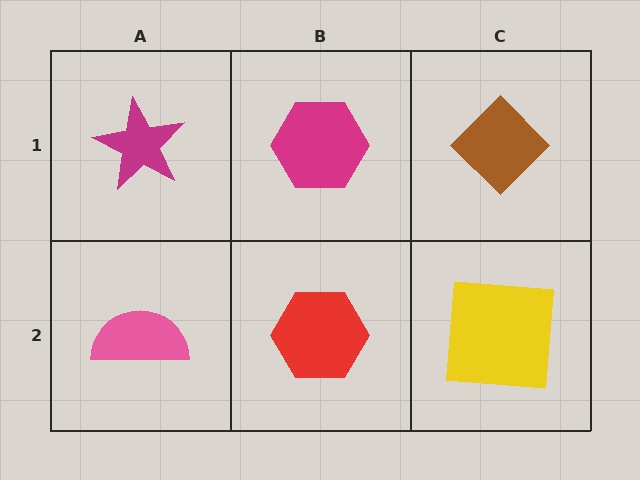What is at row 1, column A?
A magenta star.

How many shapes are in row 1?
3 shapes.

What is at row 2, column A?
A pink semicircle.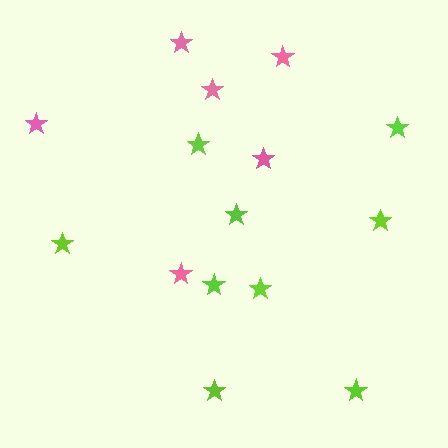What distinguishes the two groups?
There are 2 groups: one group of pink stars (6) and one group of lime stars (9).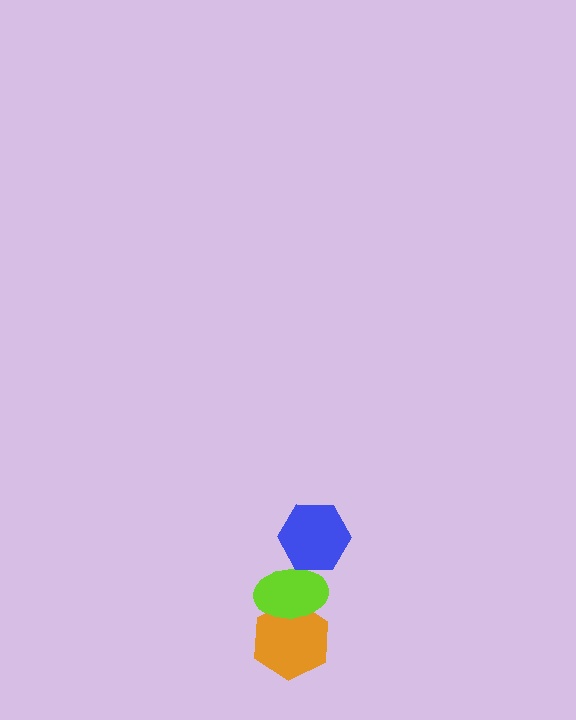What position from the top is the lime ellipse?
The lime ellipse is 2nd from the top.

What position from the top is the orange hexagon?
The orange hexagon is 3rd from the top.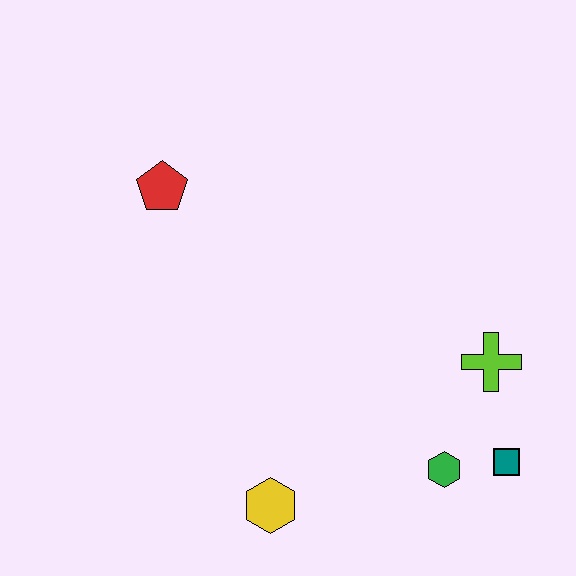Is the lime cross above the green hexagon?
Yes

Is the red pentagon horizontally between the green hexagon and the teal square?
No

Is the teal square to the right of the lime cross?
Yes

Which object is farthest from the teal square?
The red pentagon is farthest from the teal square.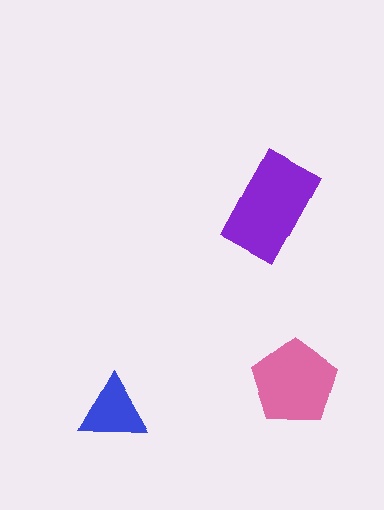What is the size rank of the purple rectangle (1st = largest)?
1st.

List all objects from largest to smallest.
The purple rectangle, the pink pentagon, the blue triangle.